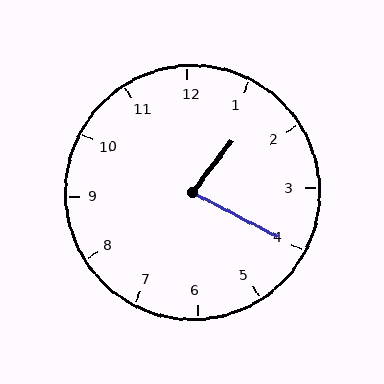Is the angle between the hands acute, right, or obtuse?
It is acute.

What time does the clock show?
1:20.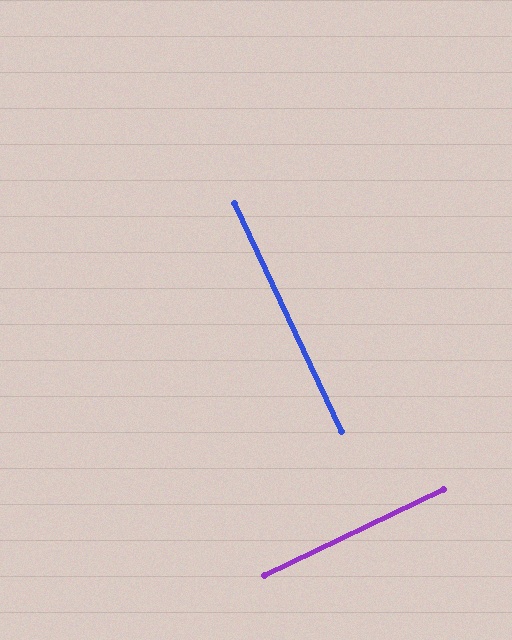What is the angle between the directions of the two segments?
Approximately 89 degrees.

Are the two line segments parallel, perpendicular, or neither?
Perpendicular — they meet at approximately 89°.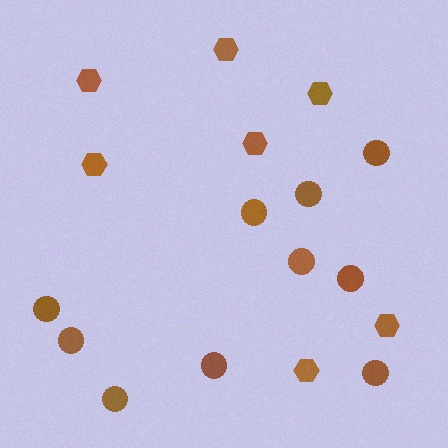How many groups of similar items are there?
There are 2 groups: one group of hexagons (7) and one group of circles (10).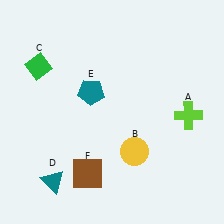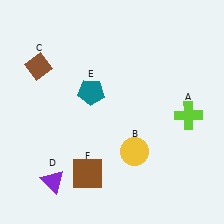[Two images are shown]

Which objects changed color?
C changed from green to brown. D changed from teal to purple.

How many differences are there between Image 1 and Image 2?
There are 2 differences between the two images.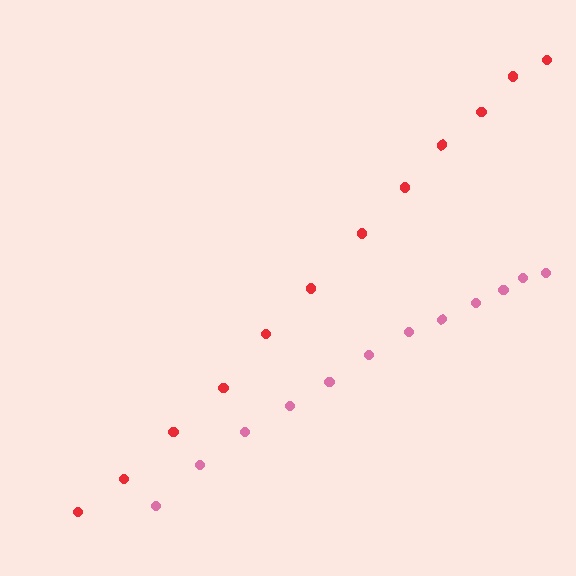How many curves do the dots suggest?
There are 2 distinct paths.